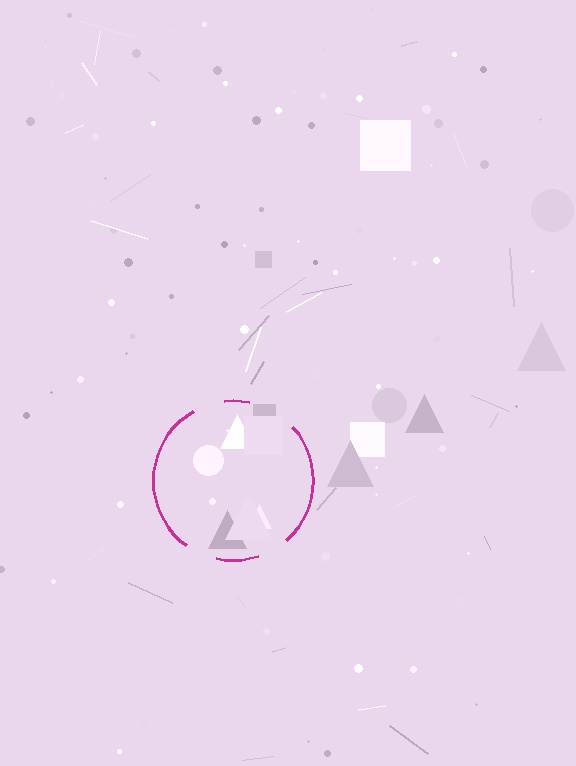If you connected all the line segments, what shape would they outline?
They would outline a circle.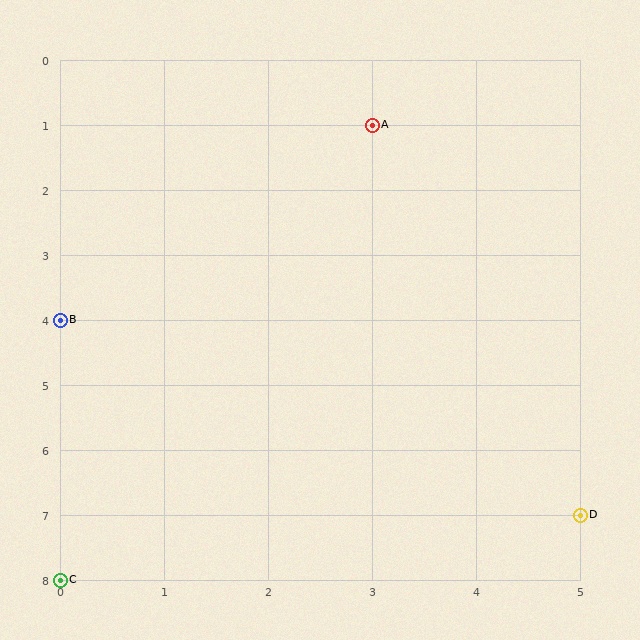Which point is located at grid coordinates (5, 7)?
Point D is at (5, 7).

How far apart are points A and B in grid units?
Points A and B are 3 columns and 3 rows apart (about 4.2 grid units diagonally).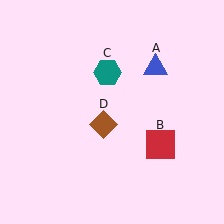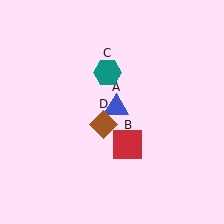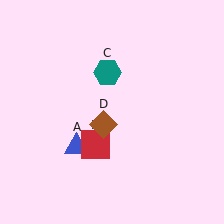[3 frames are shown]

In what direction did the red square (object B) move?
The red square (object B) moved left.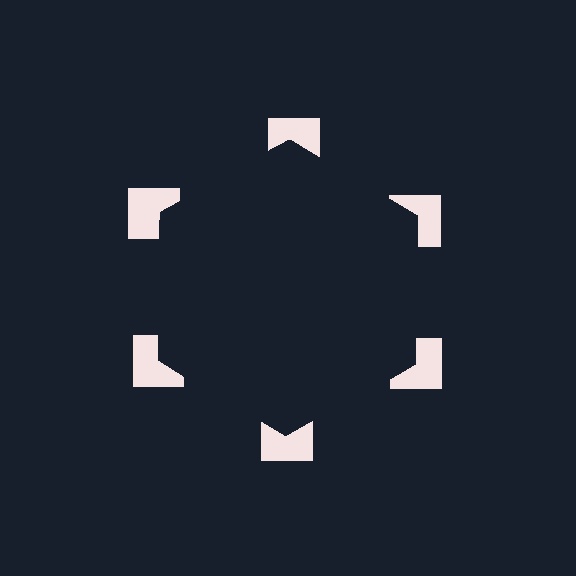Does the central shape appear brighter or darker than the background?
It typically appears slightly darker than the background, even though no actual brightness change is drawn.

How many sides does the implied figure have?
6 sides.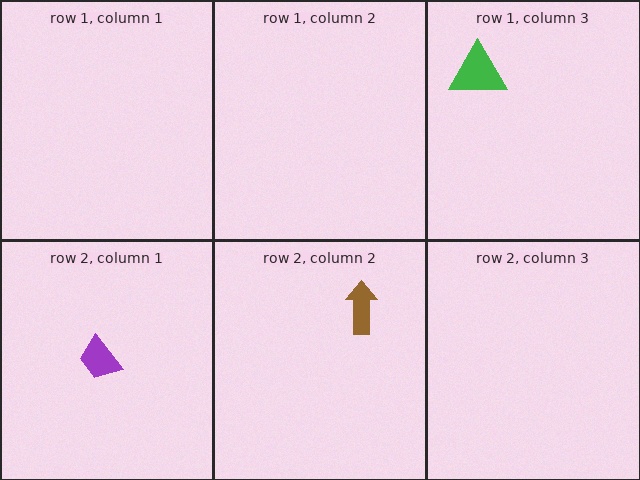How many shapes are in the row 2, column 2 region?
1.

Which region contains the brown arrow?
The row 2, column 2 region.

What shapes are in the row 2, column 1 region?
The purple trapezoid.